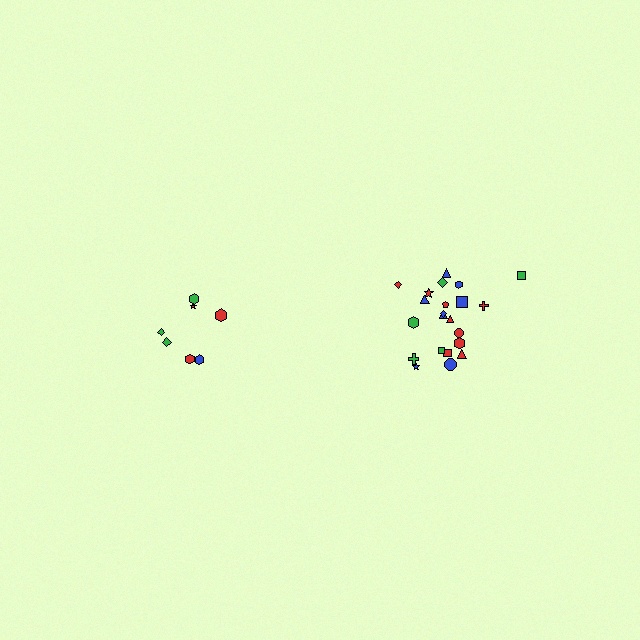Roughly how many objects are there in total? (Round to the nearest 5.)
Roughly 30 objects in total.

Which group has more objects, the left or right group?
The right group.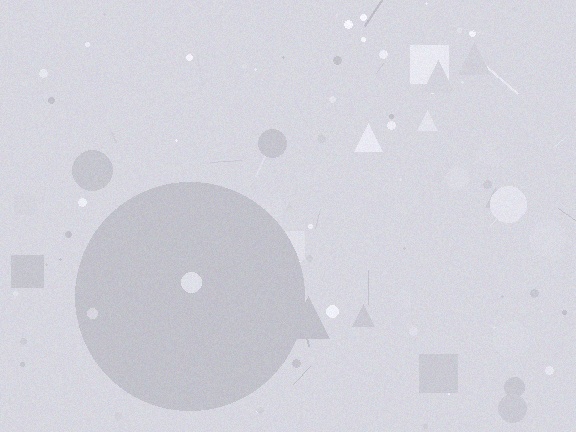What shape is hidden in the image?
A circle is hidden in the image.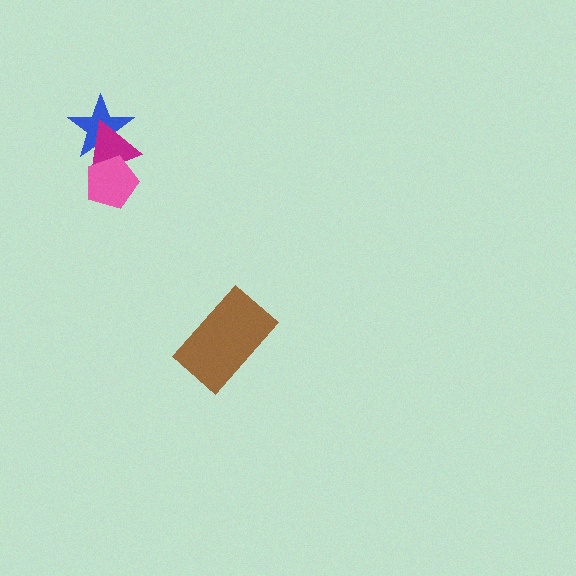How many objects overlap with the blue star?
2 objects overlap with the blue star.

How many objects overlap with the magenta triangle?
2 objects overlap with the magenta triangle.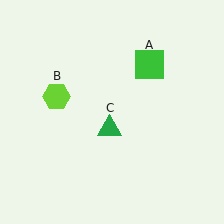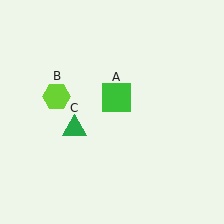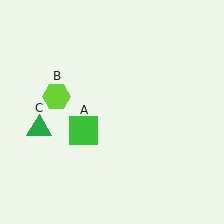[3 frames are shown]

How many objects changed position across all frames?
2 objects changed position: green square (object A), green triangle (object C).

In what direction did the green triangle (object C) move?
The green triangle (object C) moved left.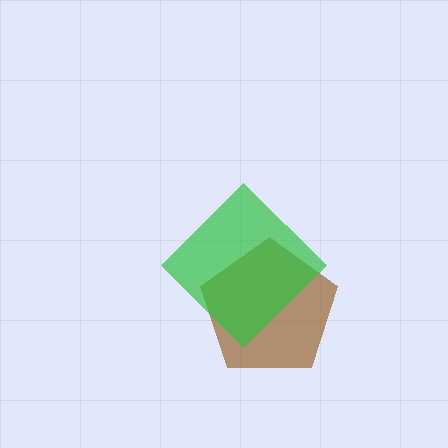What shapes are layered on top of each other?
The layered shapes are: a brown pentagon, a green diamond.